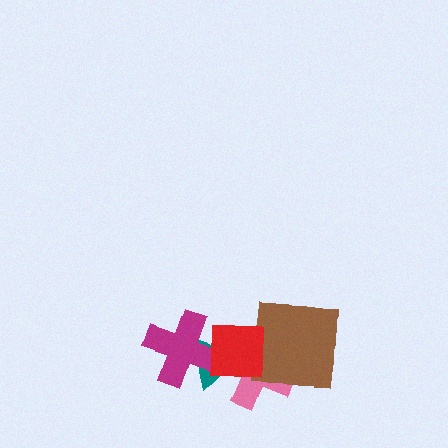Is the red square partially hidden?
No, no other shape covers it.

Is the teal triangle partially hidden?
Yes, it is partially covered by another shape.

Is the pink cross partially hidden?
Yes, it is partially covered by another shape.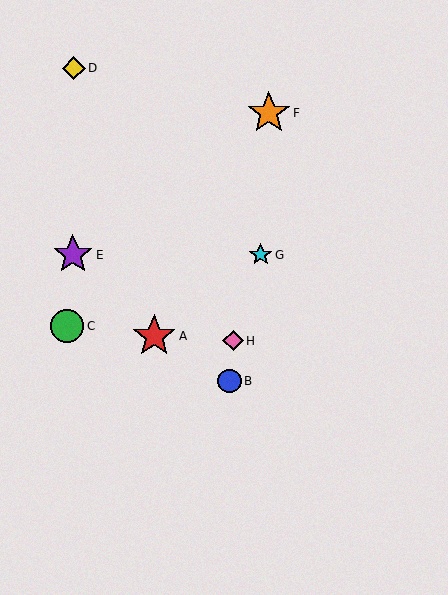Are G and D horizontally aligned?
No, G is at y≈255 and D is at y≈68.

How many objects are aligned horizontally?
2 objects (E, G) are aligned horizontally.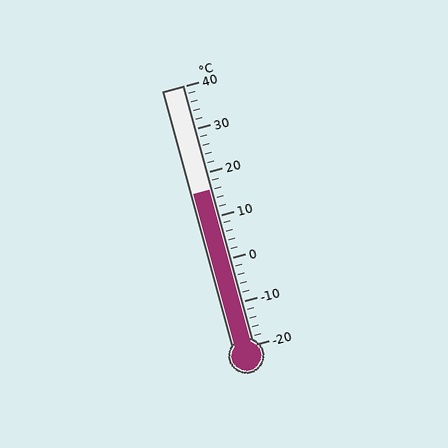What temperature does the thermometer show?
The thermometer shows approximately 16°C.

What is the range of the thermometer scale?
The thermometer scale ranges from -20°C to 40°C.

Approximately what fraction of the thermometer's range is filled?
The thermometer is filled to approximately 60% of its range.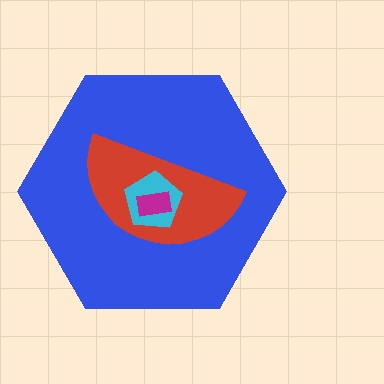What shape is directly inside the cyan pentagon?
The magenta rectangle.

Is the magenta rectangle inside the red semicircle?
Yes.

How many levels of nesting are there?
4.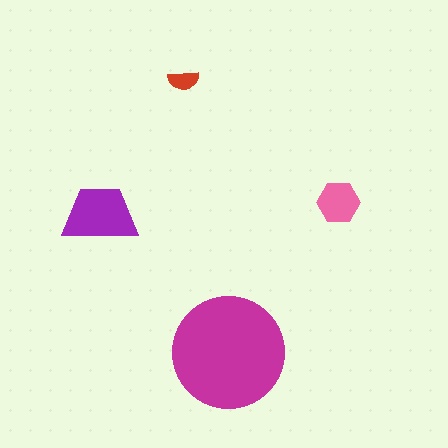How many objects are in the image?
There are 4 objects in the image.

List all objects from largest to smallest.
The magenta circle, the purple trapezoid, the pink hexagon, the red semicircle.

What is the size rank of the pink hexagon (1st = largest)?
3rd.